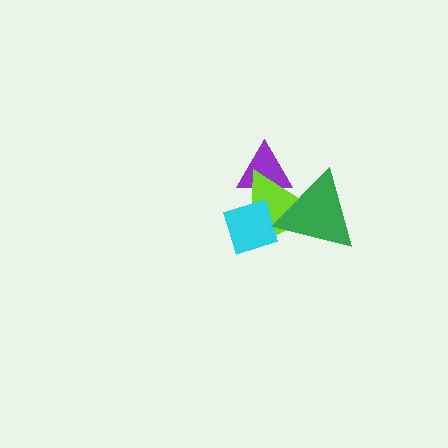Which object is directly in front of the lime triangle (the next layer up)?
The cyan diamond is directly in front of the lime triangle.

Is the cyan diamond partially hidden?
Yes, it is partially covered by another shape.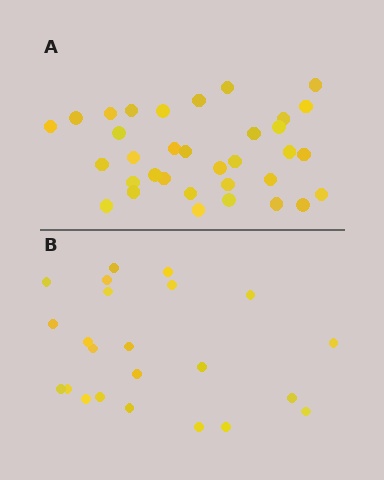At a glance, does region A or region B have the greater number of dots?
Region A (the top region) has more dots.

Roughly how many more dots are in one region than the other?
Region A has roughly 12 or so more dots than region B.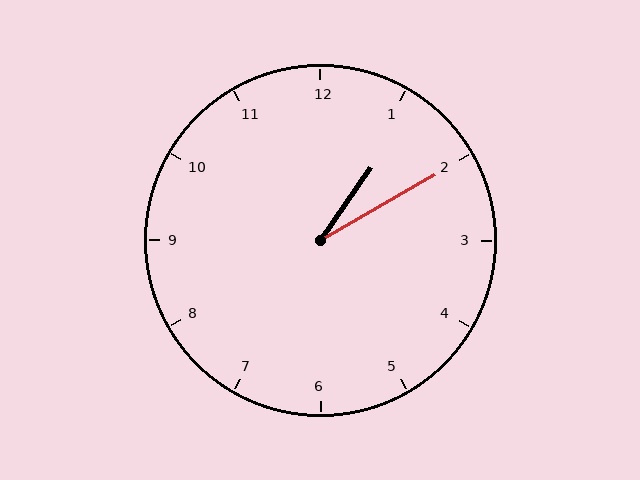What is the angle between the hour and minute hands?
Approximately 25 degrees.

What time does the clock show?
1:10.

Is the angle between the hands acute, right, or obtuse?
It is acute.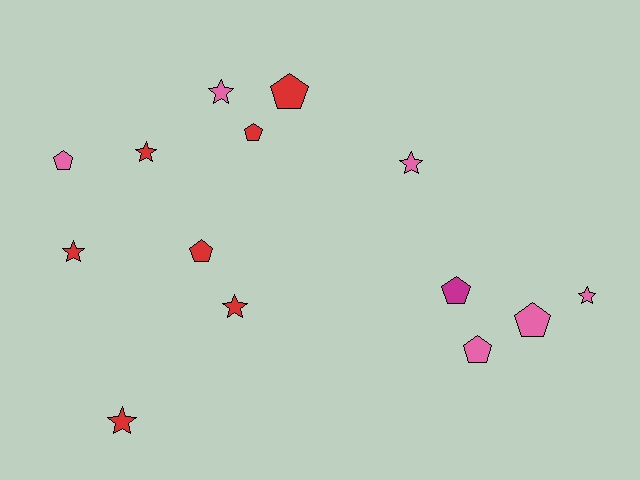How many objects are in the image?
There are 14 objects.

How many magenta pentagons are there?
There is 1 magenta pentagon.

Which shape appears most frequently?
Pentagon, with 7 objects.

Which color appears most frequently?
Red, with 7 objects.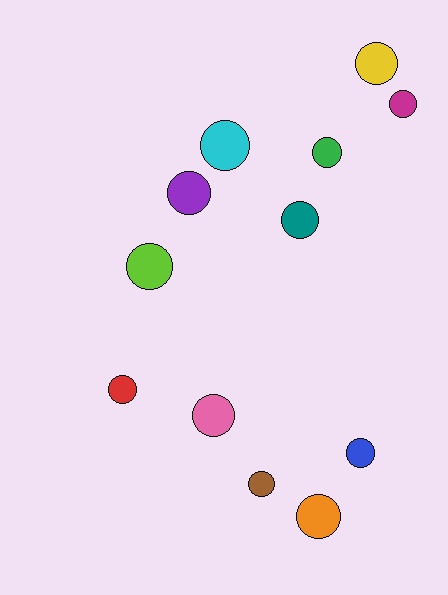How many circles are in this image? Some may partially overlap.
There are 12 circles.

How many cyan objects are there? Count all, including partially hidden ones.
There is 1 cyan object.